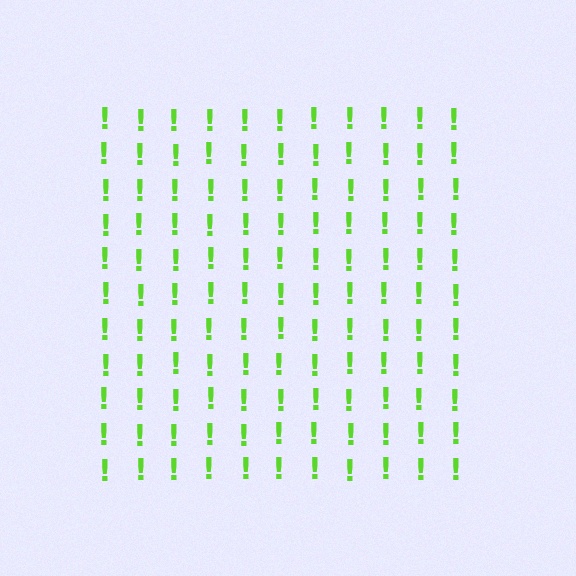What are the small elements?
The small elements are exclamation marks.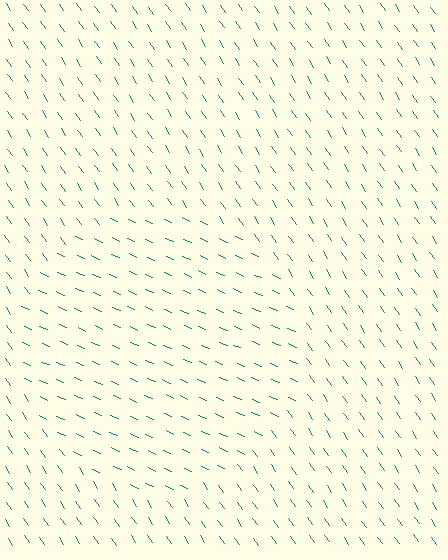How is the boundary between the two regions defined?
The boundary is defined purely by a change in line orientation (approximately 32 degrees difference). All lines are the same color and thickness.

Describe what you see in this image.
The image is filled with small teal line segments. A circle region in the image has lines oriented differently from the surrounding lines, creating a visible texture boundary.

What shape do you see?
I see a circle.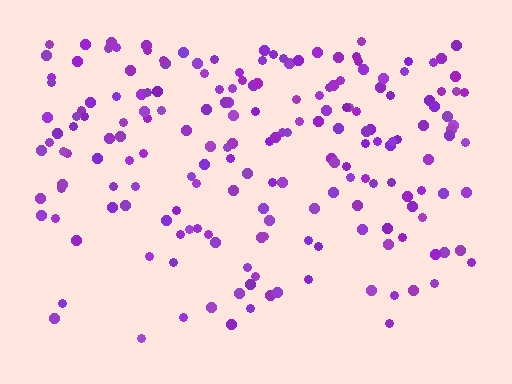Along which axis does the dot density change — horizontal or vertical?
Vertical.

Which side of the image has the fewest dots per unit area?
The bottom.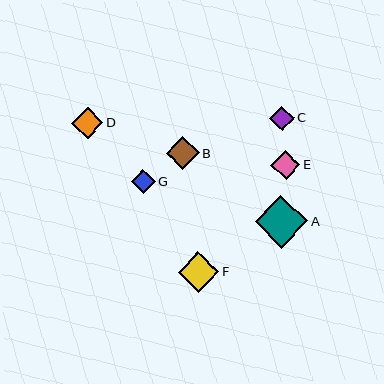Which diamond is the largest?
Diamond A is the largest with a size of approximately 52 pixels.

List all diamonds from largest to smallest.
From largest to smallest: A, F, B, D, E, C, G.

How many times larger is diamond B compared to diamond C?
Diamond B is approximately 1.3 times the size of diamond C.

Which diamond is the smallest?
Diamond G is the smallest with a size of approximately 24 pixels.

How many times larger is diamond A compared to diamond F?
Diamond A is approximately 1.3 times the size of diamond F.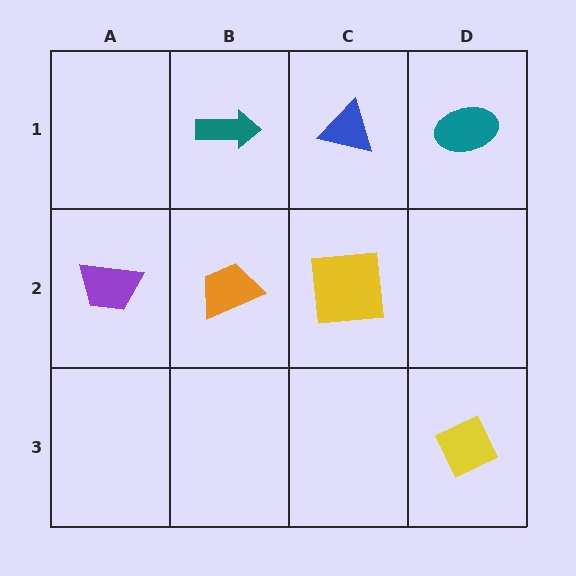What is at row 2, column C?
A yellow square.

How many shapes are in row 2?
3 shapes.